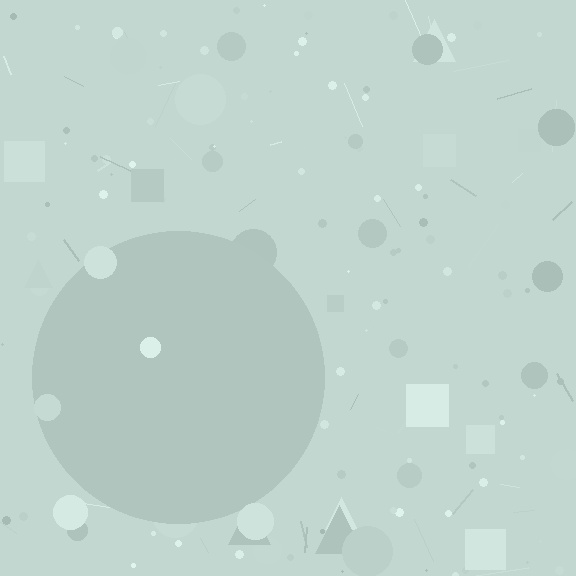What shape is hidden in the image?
A circle is hidden in the image.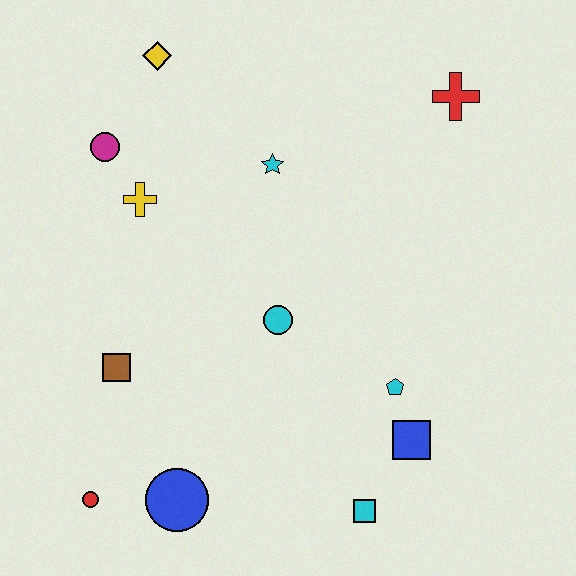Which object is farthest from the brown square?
The red cross is farthest from the brown square.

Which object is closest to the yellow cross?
The magenta circle is closest to the yellow cross.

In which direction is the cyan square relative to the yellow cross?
The cyan square is below the yellow cross.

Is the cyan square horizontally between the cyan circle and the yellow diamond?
No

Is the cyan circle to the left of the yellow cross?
No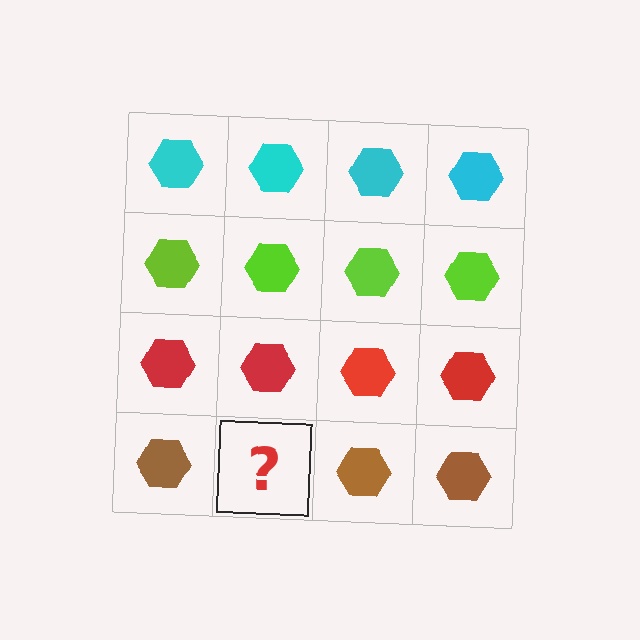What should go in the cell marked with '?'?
The missing cell should contain a brown hexagon.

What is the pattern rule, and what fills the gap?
The rule is that each row has a consistent color. The gap should be filled with a brown hexagon.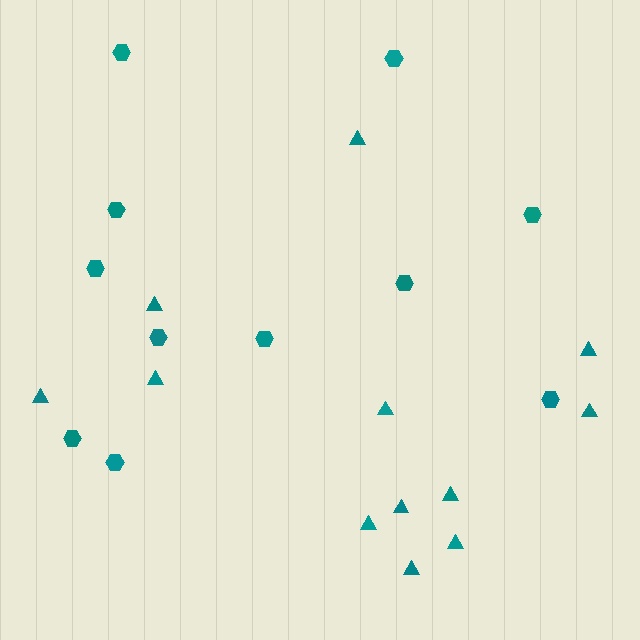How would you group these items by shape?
There are 2 groups: one group of triangles (12) and one group of hexagons (11).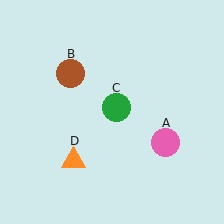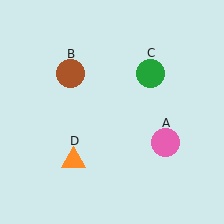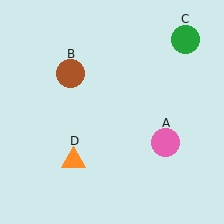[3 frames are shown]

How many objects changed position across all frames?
1 object changed position: green circle (object C).